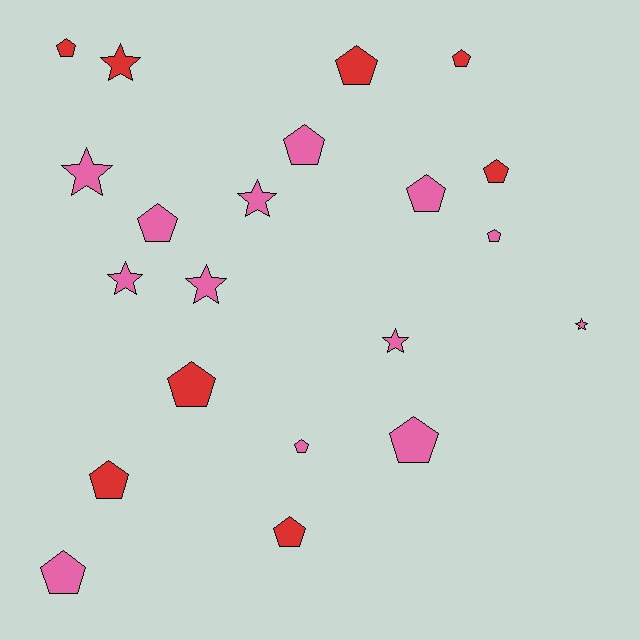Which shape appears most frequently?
Pentagon, with 14 objects.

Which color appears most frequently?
Pink, with 13 objects.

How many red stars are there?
There is 1 red star.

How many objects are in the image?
There are 21 objects.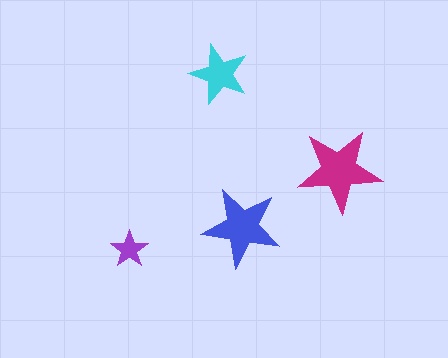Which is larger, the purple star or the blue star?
The blue one.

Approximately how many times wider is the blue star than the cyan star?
About 1.5 times wider.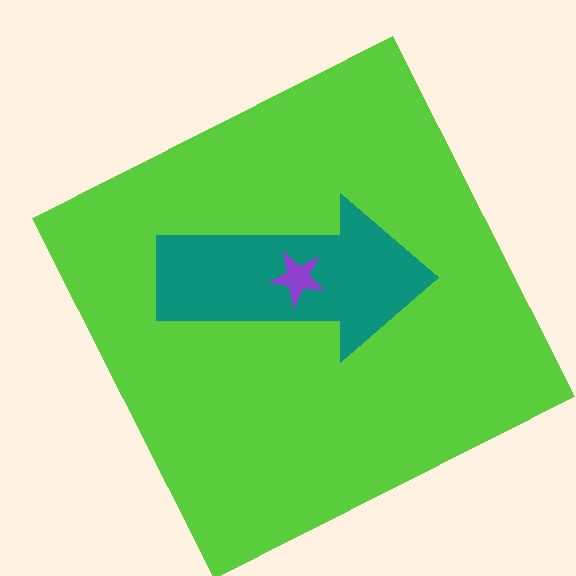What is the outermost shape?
The lime square.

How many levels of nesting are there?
3.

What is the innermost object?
The purple star.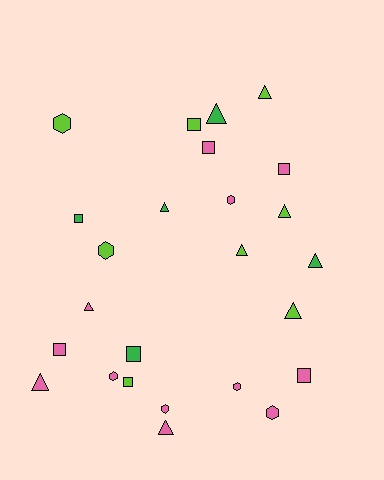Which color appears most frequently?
Pink, with 12 objects.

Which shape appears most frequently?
Triangle, with 10 objects.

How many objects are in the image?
There are 25 objects.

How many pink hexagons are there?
There are 5 pink hexagons.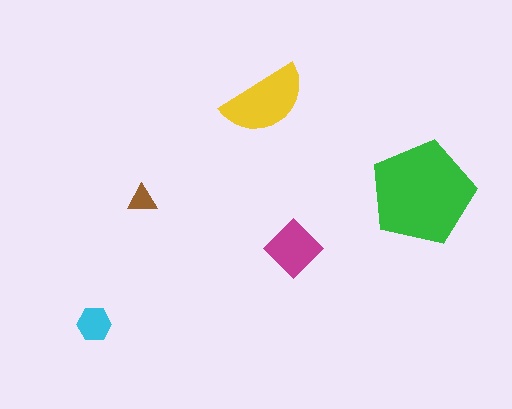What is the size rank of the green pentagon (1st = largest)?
1st.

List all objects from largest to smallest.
The green pentagon, the yellow semicircle, the magenta diamond, the cyan hexagon, the brown triangle.